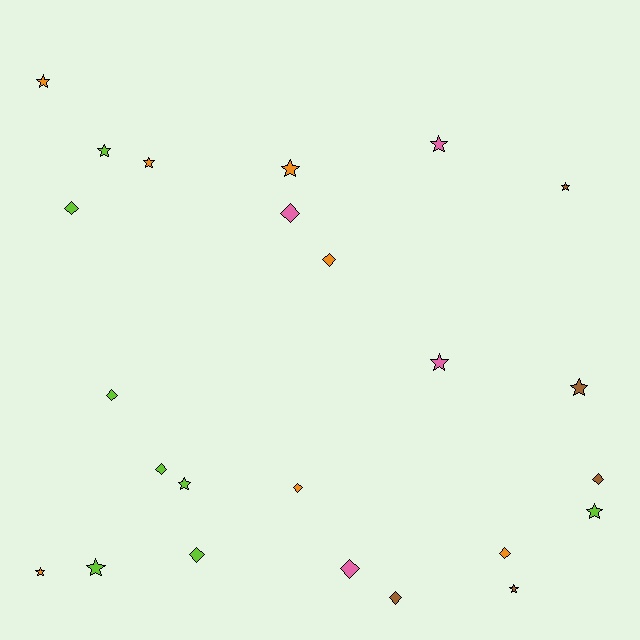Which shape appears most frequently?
Star, with 13 objects.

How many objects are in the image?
There are 24 objects.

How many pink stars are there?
There are 2 pink stars.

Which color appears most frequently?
Lime, with 8 objects.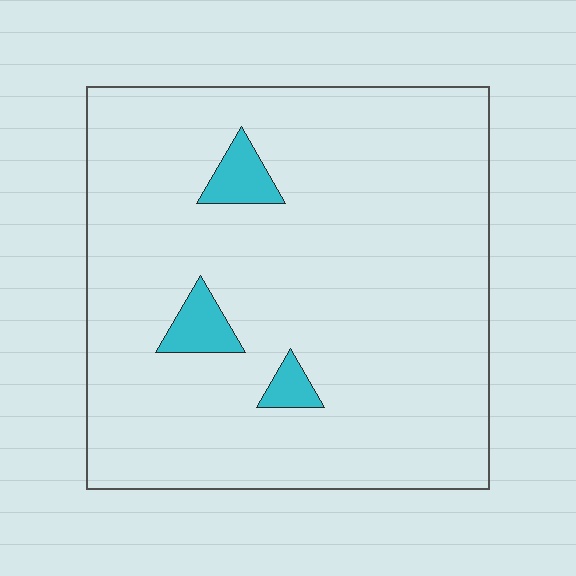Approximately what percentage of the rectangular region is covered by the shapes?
Approximately 5%.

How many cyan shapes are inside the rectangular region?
3.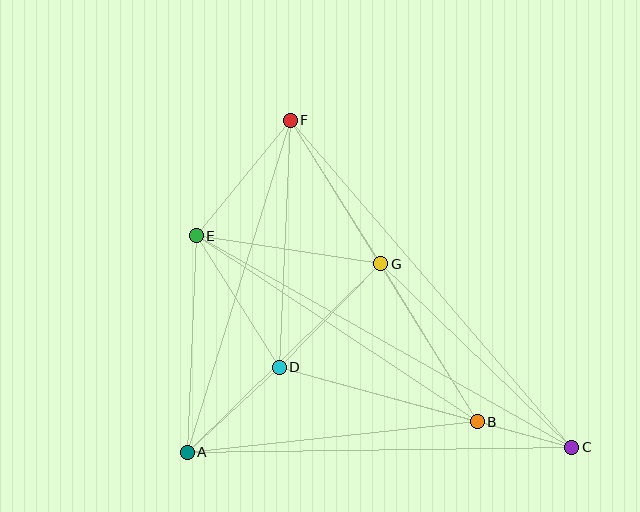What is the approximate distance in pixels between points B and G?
The distance between B and G is approximately 185 pixels.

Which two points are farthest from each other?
Points C and F are farthest from each other.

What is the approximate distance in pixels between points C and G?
The distance between C and G is approximately 265 pixels.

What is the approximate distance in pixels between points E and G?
The distance between E and G is approximately 187 pixels.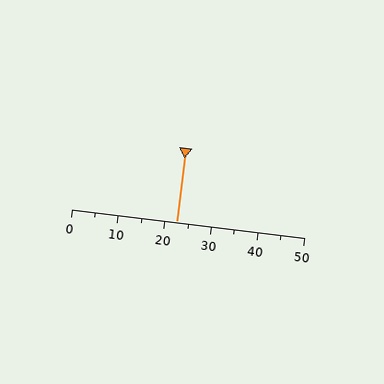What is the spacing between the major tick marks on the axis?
The major ticks are spaced 10 apart.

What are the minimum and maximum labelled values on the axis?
The axis runs from 0 to 50.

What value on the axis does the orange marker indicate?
The marker indicates approximately 22.5.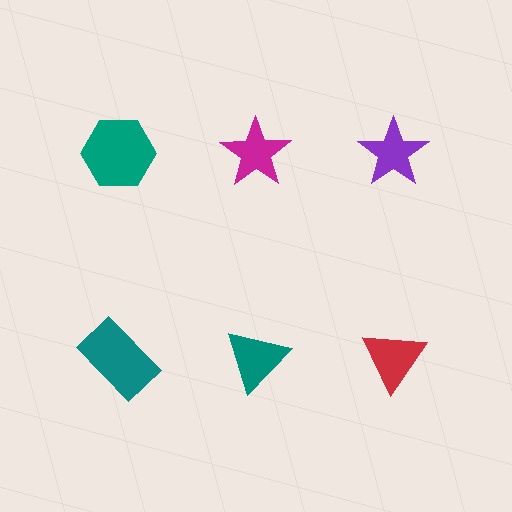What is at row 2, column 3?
A red triangle.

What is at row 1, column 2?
A magenta star.